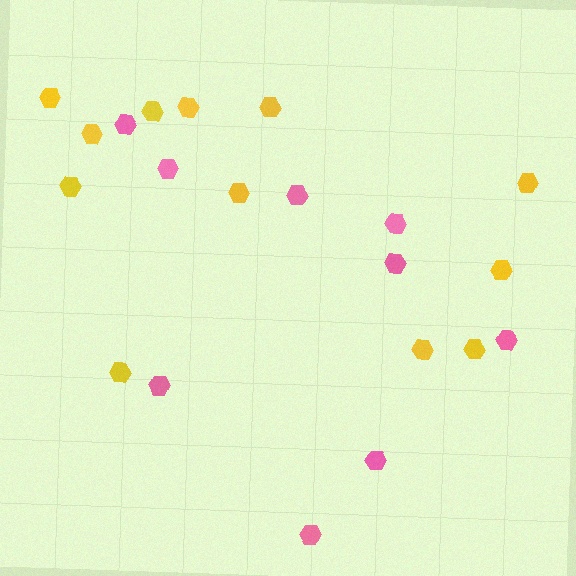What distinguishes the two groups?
There are 2 groups: one group of yellow hexagons (12) and one group of pink hexagons (9).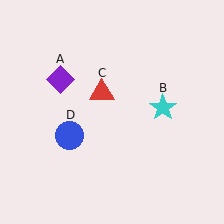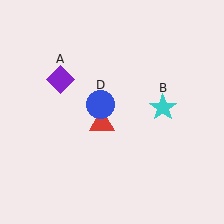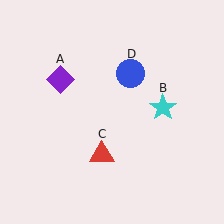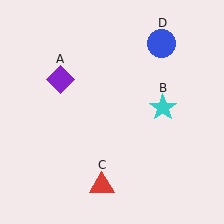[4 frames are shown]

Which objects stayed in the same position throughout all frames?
Purple diamond (object A) and cyan star (object B) remained stationary.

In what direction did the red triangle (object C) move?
The red triangle (object C) moved down.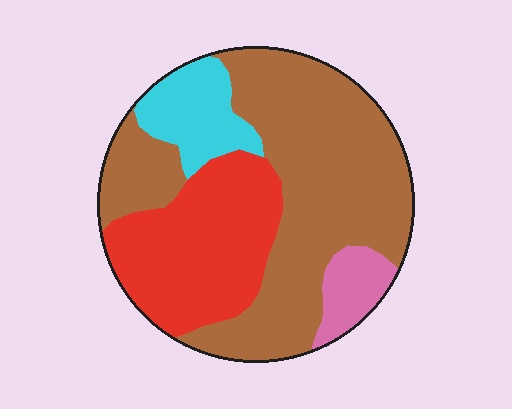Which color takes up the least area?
Pink, at roughly 5%.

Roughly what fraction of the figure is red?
Red takes up about one quarter (1/4) of the figure.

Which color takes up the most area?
Brown, at roughly 55%.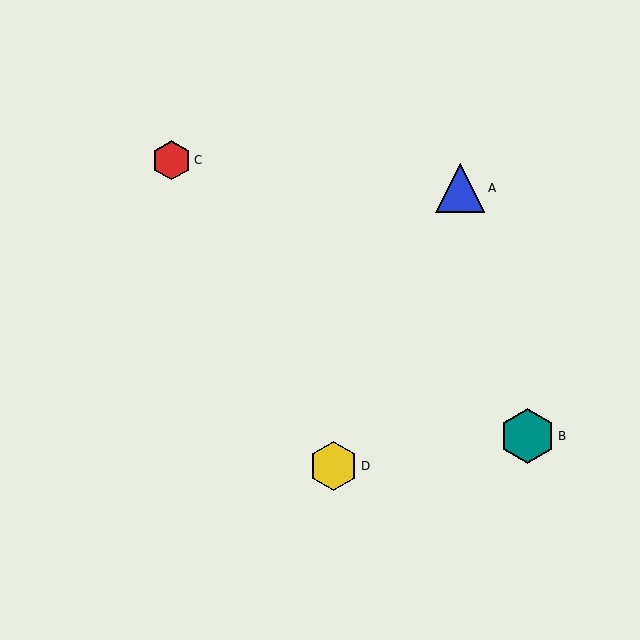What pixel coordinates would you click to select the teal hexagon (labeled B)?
Click at (528, 436) to select the teal hexagon B.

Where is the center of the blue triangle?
The center of the blue triangle is at (460, 188).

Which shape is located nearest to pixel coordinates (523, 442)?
The teal hexagon (labeled B) at (528, 436) is nearest to that location.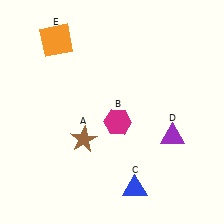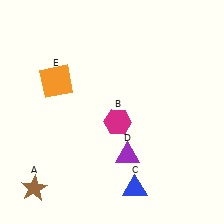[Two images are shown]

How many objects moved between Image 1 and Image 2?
3 objects moved between the two images.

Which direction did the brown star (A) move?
The brown star (A) moved left.